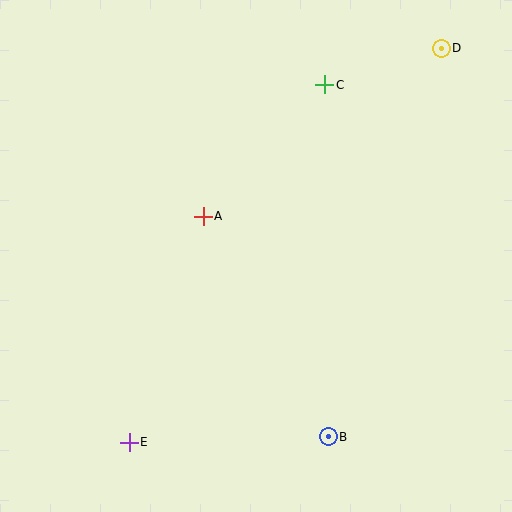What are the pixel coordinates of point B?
Point B is at (328, 437).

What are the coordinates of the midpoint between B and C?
The midpoint between B and C is at (326, 261).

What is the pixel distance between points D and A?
The distance between D and A is 291 pixels.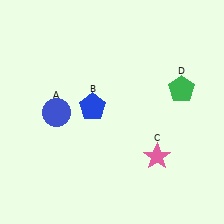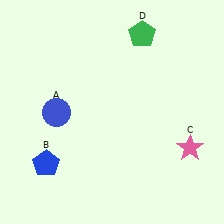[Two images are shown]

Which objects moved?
The objects that moved are: the blue pentagon (B), the pink star (C), the green pentagon (D).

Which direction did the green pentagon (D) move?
The green pentagon (D) moved up.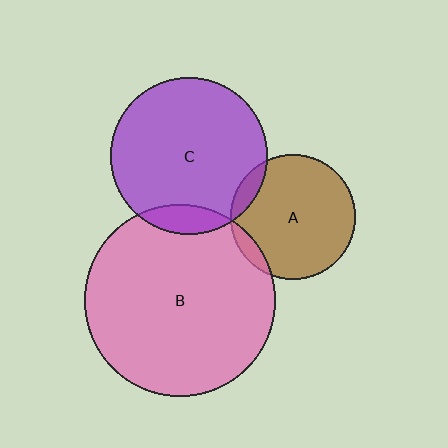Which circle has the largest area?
Circle B (pink).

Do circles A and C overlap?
Yes.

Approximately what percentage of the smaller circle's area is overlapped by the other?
Approximately 10%.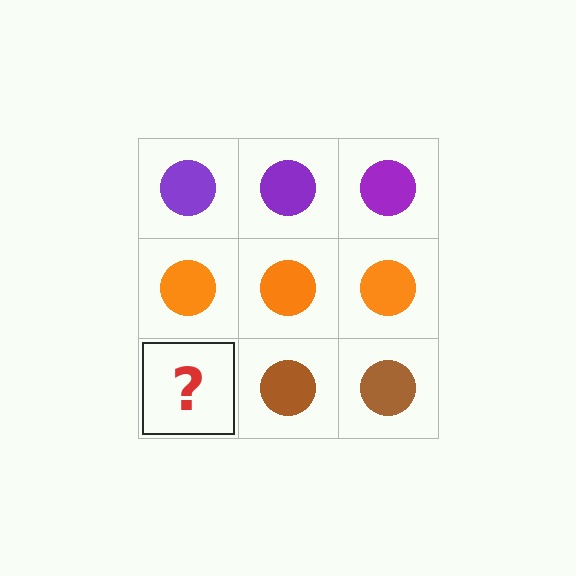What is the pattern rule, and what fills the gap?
The rule is that each row has a consistent color. The gap should be filled with a brown circle.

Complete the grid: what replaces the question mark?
The question mark should be replaced with a brown circle.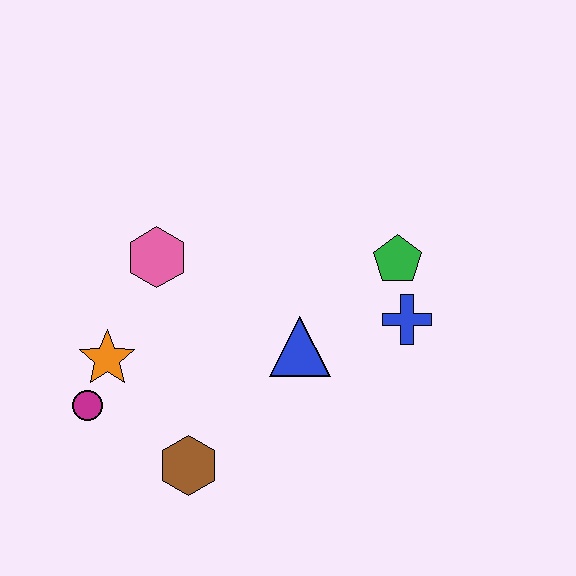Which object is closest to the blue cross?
The green pentagon is closest to the blue cross.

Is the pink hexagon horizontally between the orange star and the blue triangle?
Yes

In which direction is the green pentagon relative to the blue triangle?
The green pentagon is to the right of the blue triangle.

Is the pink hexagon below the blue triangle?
No